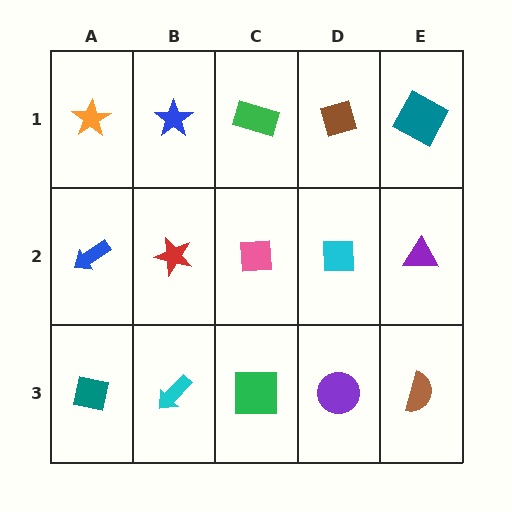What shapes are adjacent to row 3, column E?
A purple triangle (row 2, column E), a purple circle (row 3, column D).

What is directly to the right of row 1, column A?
A blue star.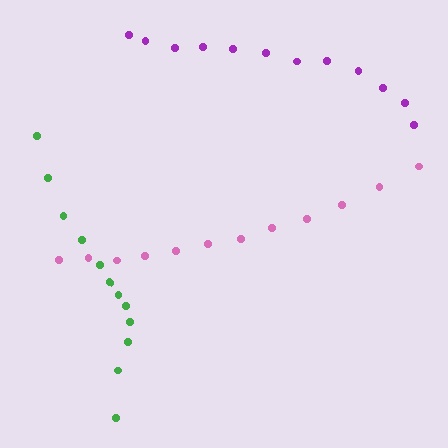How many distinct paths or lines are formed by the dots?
There are 3 distinct paths.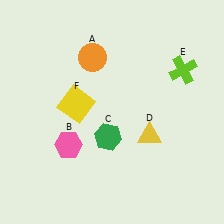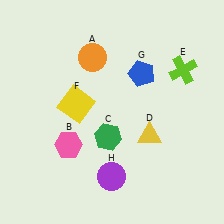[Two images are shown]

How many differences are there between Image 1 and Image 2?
There are 2 differences between the two images.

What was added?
A blue pentagon (G), a purple circle (H) were added in Image 2.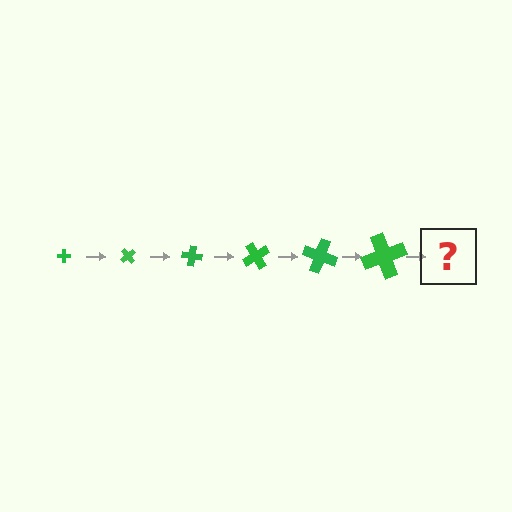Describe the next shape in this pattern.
It should be a cross, larger than the previous one and rotated 300 degrees from the start.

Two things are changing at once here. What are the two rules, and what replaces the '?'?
The two rules are that the cross grows larger each step and it rotates 50 degrees each step. The '?' should be a cross, larger than the previous one and rotated 300 degrees from the start.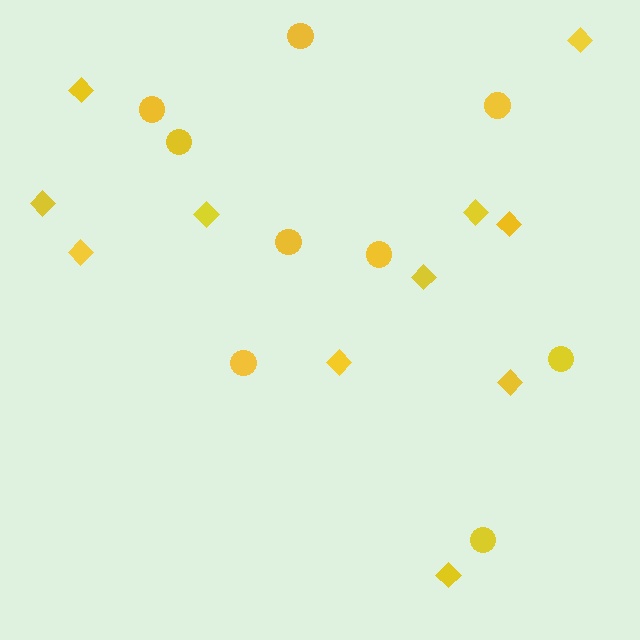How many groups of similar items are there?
There are 2 groups: one group of circles (9) and one group of diamonds (11).